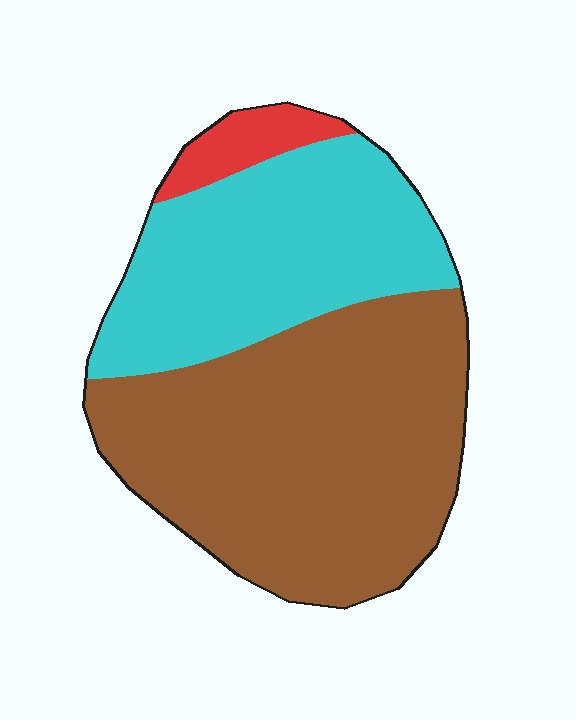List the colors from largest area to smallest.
From largest to smallest: brown, cyan, red.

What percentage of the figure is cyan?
Cyan covers roughly 35% of the figure.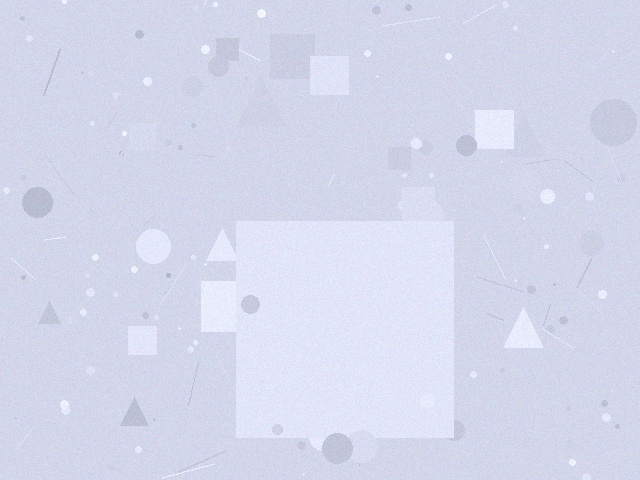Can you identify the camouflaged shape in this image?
The camouflaged shape is a square.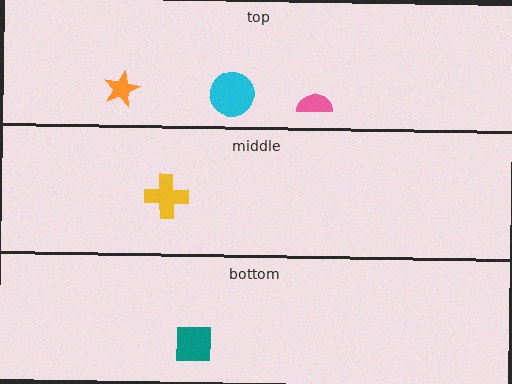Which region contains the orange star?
The top region.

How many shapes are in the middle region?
1.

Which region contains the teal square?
The bottom region.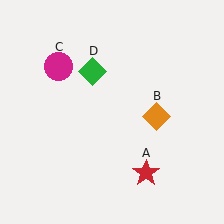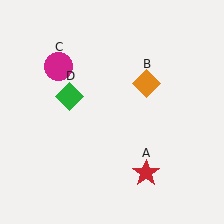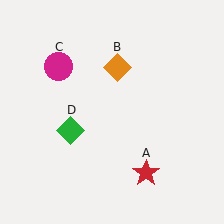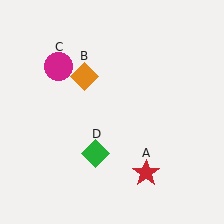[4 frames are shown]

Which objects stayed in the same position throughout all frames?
Red star (object A) and magenta circle (object C) remained stationary.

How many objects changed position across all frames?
2 objects changed position: orange diamond (object B), green diamond (object D).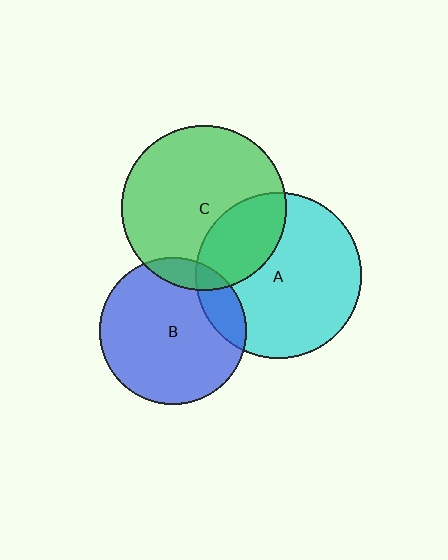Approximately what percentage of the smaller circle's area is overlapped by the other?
Approximately 10%.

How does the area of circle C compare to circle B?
Approximately 1.3 times.